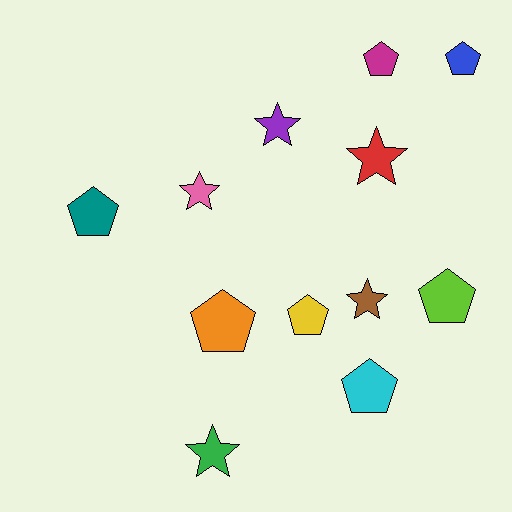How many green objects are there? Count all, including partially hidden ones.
There is 1 green object.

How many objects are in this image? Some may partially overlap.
There are 12 objects.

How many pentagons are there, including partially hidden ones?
There are 7 pentagons.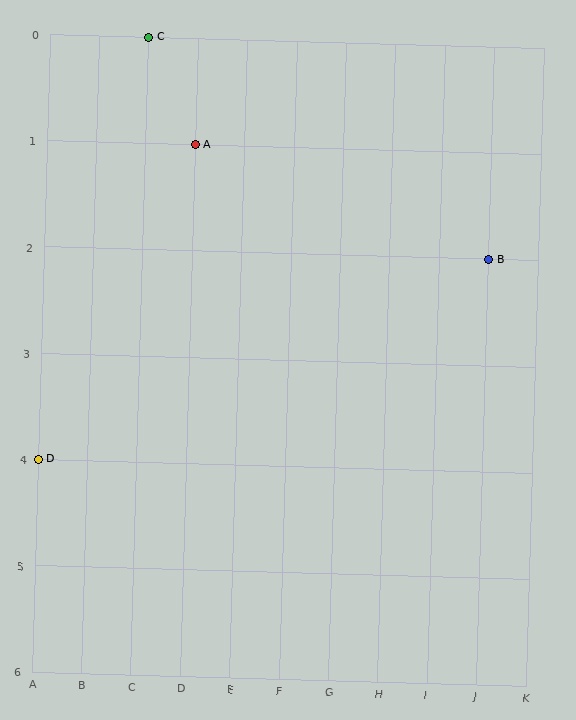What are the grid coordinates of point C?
Point C is at grid coordinates (C, 0).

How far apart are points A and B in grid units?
Points A and B are 6 columns and 1 row apart (about 6.1 grid units diagonally).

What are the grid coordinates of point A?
Point A is at grid coordinates (D, 1).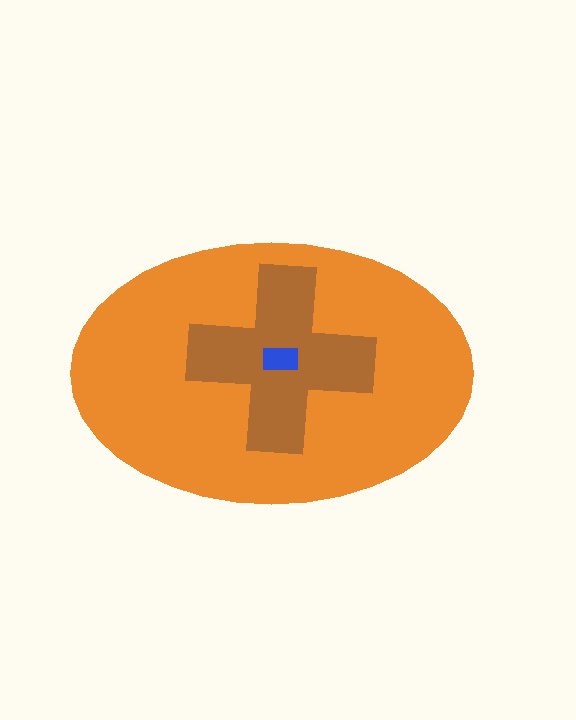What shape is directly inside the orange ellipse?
The brown cross.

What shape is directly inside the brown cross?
The blue rectangle.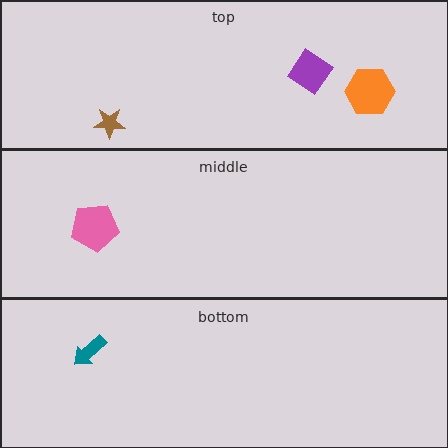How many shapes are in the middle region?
1.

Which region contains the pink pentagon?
The middle region.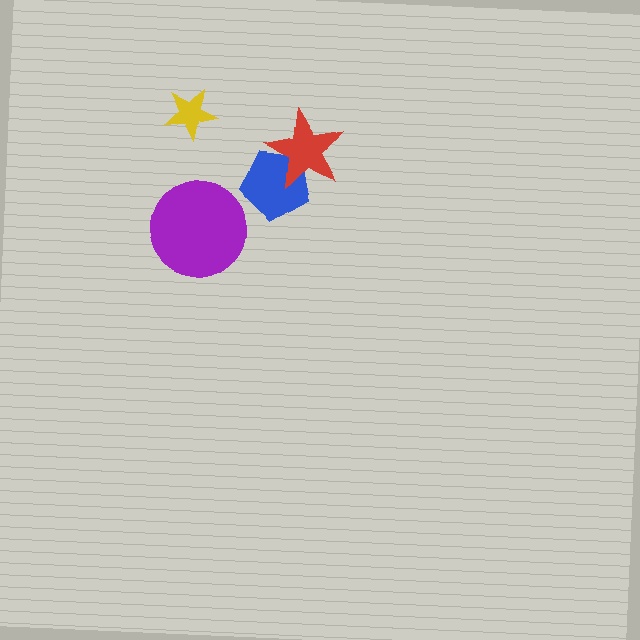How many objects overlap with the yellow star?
0 objects overlap with the yellow star.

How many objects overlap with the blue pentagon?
1 object overlaps with the blue pentagon.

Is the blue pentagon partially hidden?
Yes, it is partially covered by another shape.